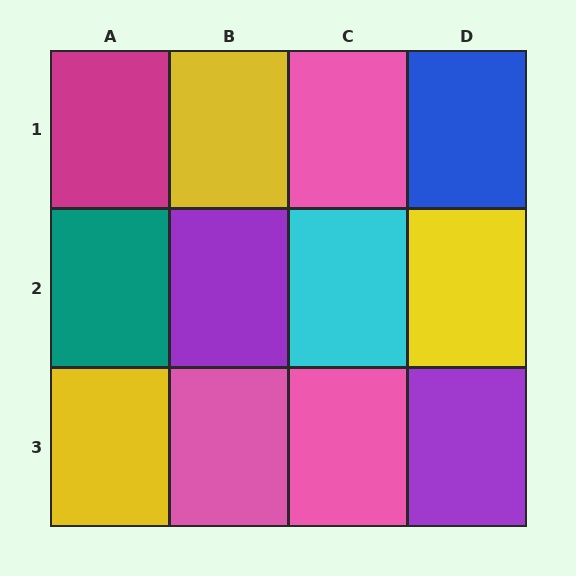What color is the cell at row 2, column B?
Purple.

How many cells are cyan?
1 cell is cyan.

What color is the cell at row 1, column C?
Pink.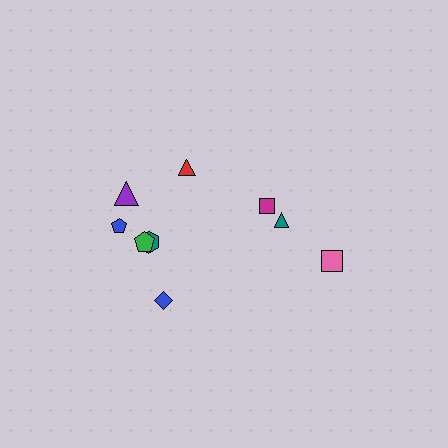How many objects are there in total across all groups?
There are 9 objects.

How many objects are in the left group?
There are 6 objects.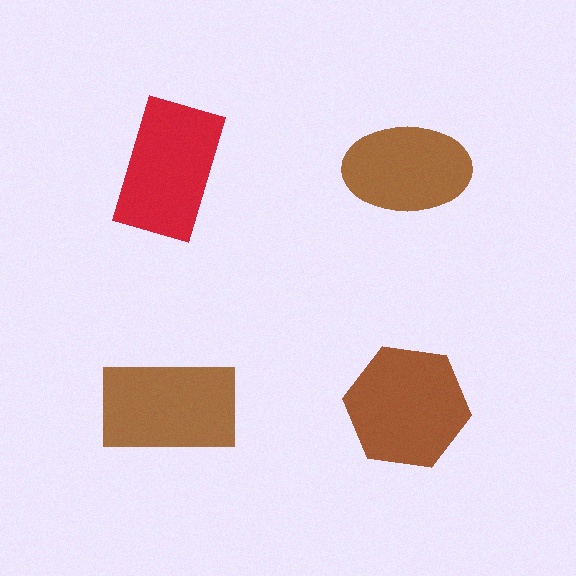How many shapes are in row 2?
2 shapes.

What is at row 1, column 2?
A brown ellipse.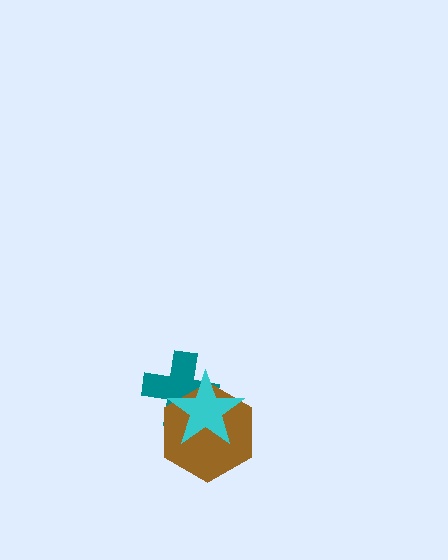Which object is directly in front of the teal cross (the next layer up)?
The brown hexagon is directly in front of the teal cross.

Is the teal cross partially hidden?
Yes, it is partially covered by another shape.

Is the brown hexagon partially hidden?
Yes, it is partially covered by another shape.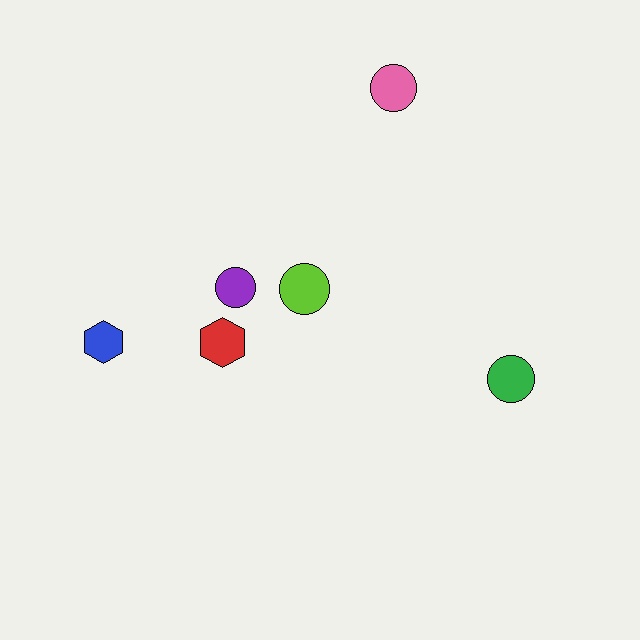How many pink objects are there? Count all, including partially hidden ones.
There is 1 pink object.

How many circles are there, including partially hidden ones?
There are 4 circles.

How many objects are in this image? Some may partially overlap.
There are 6 objects.